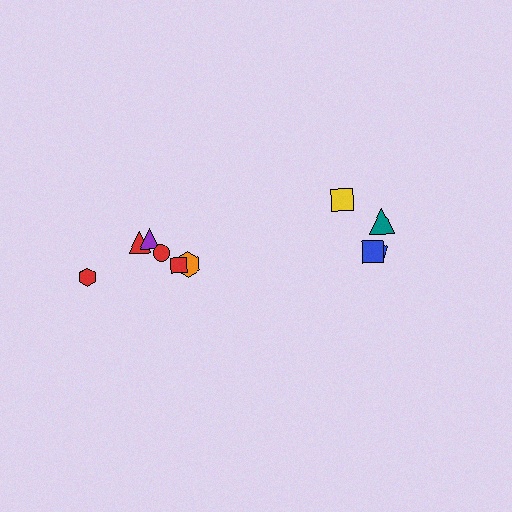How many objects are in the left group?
There are 6 objects.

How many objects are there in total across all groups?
There are 10 objects.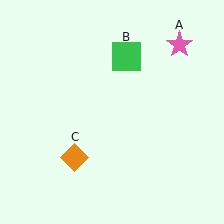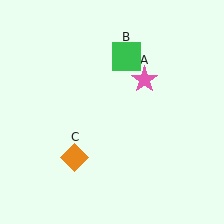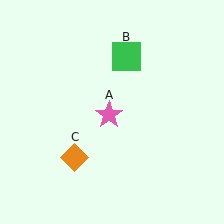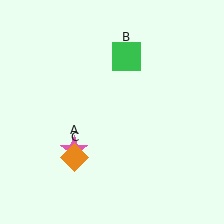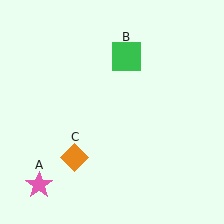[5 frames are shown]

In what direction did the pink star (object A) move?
The pink star (object A) moved down and to the left.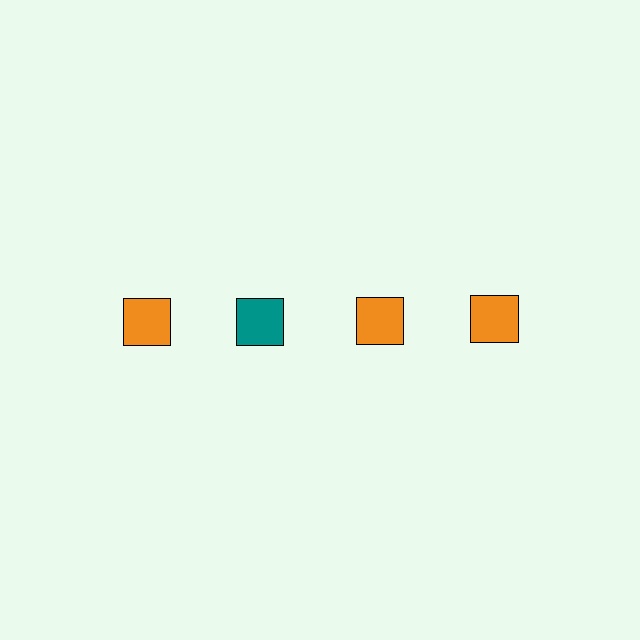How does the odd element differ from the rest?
It has a different color: teal instead of orange.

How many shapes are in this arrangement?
There are 4 shapes arranged in a grid pattern.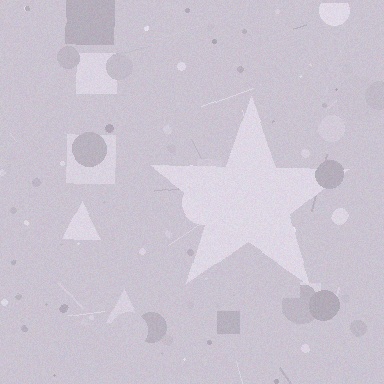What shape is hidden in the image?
A star is hidden in the image.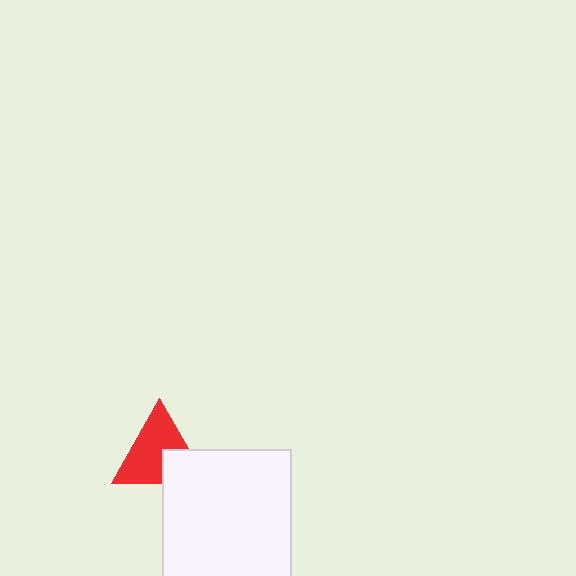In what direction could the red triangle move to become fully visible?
The red triangle could move toward the upper-left. That would shift it out from behind the white rectangle entirely.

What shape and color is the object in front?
The object in front is a white rectangle.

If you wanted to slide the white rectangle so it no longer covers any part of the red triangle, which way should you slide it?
Slide it toward the lower-right — that is the most direct way to separate the two shapes.